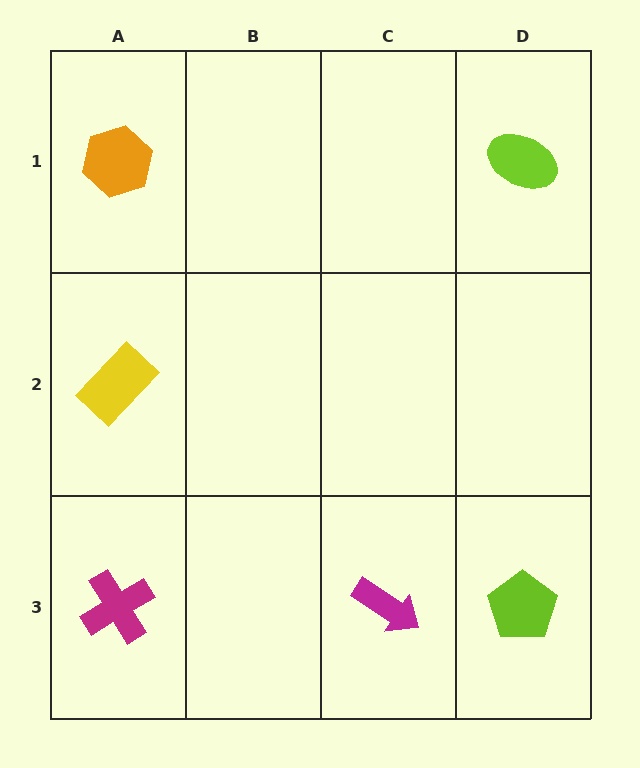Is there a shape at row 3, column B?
No, that cell is empty.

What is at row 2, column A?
A yellow rectangle.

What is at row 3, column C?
A magenta arrow.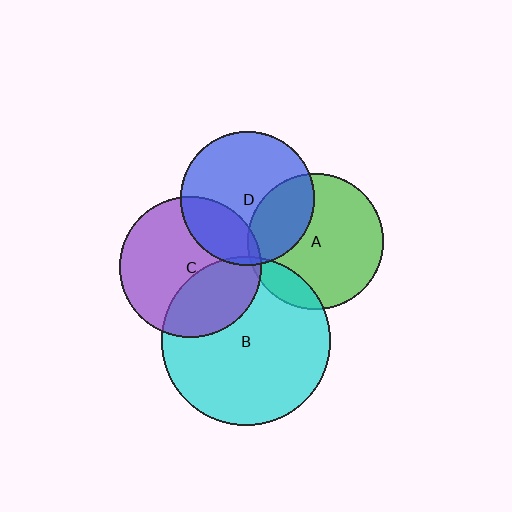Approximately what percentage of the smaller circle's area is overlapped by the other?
Approximately 35%.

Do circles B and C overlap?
Yes.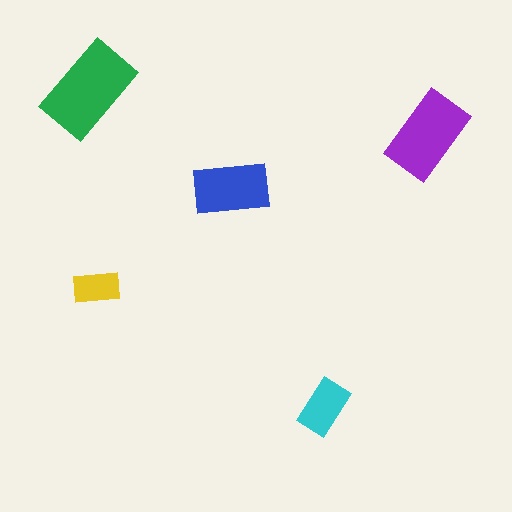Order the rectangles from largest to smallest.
the green one, the purple one, the blue one, the cyan one, the yellow one.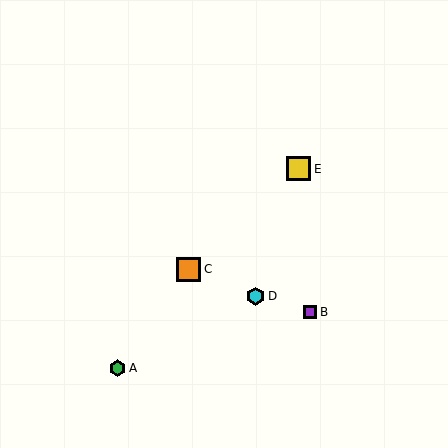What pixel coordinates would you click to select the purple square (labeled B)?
Click at (310, 312) to select the purple square B.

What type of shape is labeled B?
Shape B is a purple square.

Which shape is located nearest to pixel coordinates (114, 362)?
The green hexagon (labeled A) at (118, 368) is nearest to that location.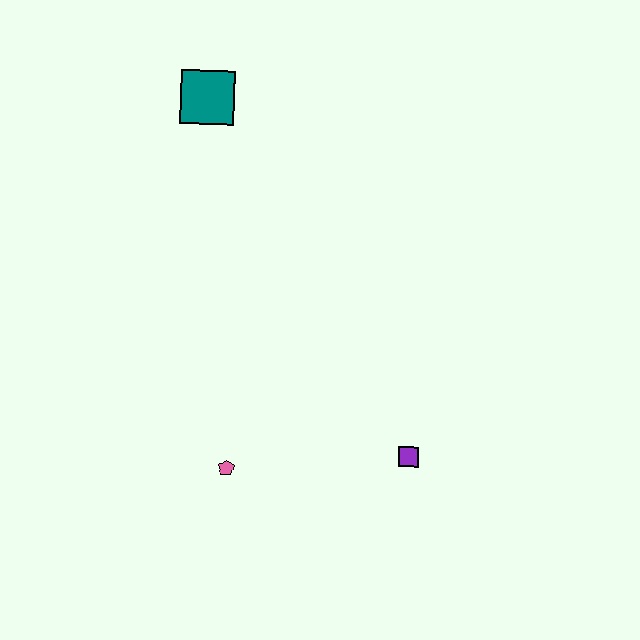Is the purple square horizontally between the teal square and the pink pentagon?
No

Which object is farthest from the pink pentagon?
The teal square is farthest from the pink pentagon.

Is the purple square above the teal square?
No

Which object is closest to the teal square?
The pink pentagon is closest to the teal square.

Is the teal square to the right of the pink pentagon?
No